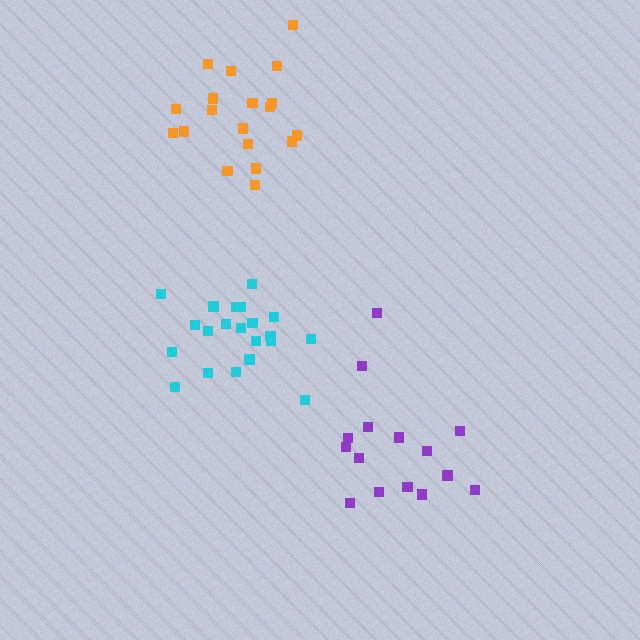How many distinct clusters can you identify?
There are 3 distinct clusters.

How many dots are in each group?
Group 1: 15 dots, Group 2: 19 dots, Group 3: 21 dots (55 total).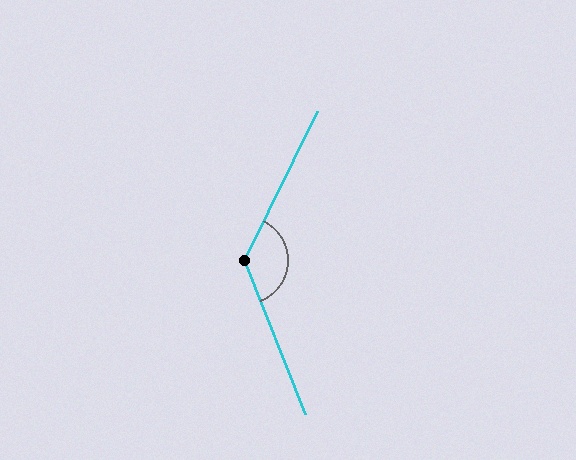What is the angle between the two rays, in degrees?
Approximately 132 degrees.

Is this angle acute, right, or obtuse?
It is obtuse.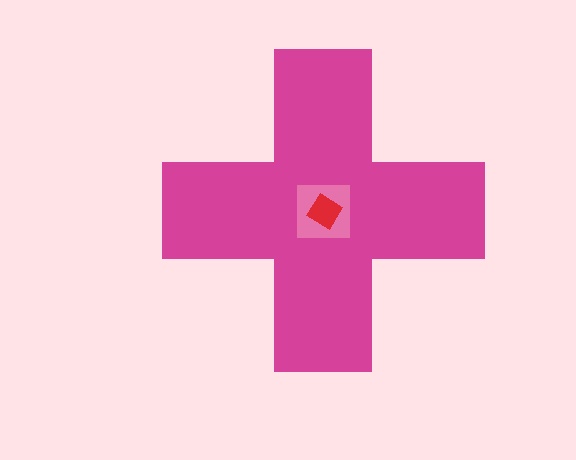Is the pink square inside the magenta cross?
Yes.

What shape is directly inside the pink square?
The red diamond.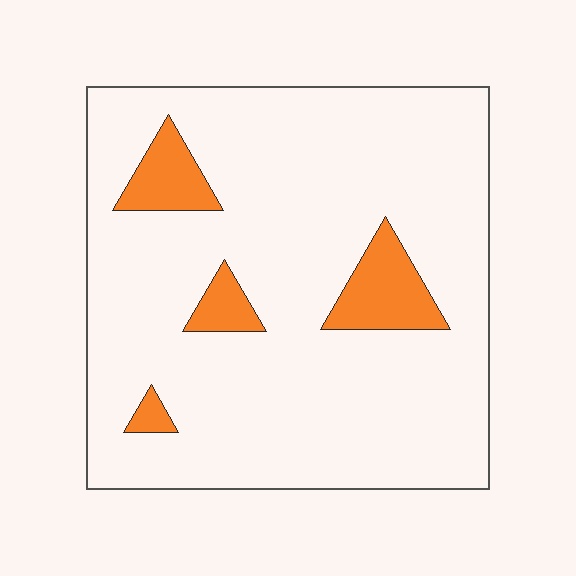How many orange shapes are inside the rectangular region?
4.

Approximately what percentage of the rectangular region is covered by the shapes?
Approximately 10%.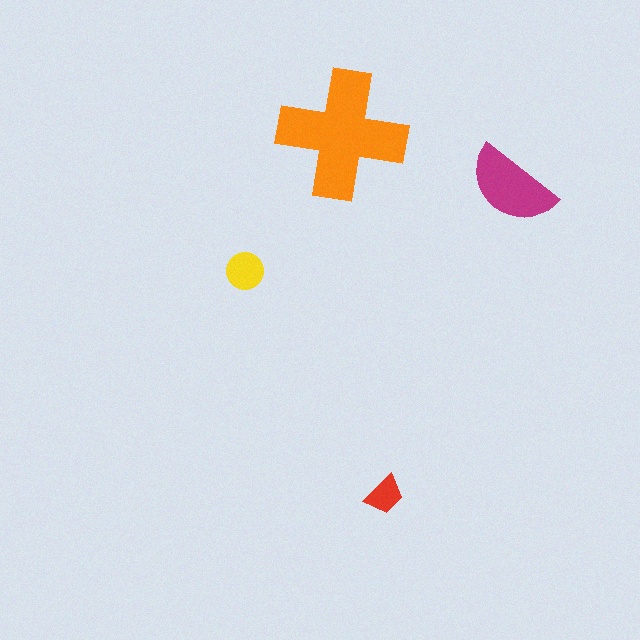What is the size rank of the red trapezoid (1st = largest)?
4th.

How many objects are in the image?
There are 4 objects in the image.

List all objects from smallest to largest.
The red trapezoid, the yellow circle, the magenta semicircle, the orange cross.